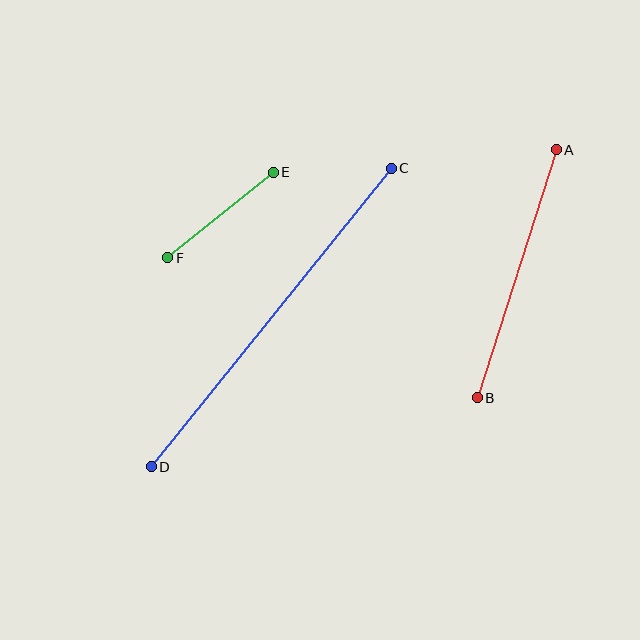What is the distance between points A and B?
The distance is approximately 260 pixels.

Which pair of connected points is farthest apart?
Points C and D are farthest apart.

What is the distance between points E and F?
The distance is approximately 136 pixels.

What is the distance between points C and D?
The distance is approximately 383 pixels.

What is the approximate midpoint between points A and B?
The midpoint is at approximately (517, 274) pixels.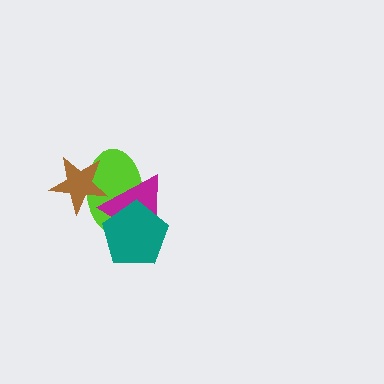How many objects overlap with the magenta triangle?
3 objects overlap with the magenta triangle.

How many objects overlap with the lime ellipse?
3 objects overlap with the lime ellipse.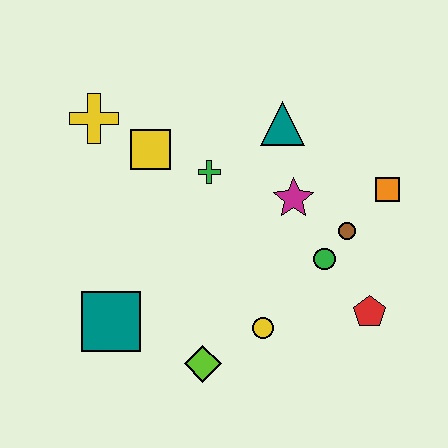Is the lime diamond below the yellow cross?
Yes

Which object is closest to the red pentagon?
The green circle is closest to the red pentagon.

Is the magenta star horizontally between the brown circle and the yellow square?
Yes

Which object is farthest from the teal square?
The orange square is farthest from the teal square.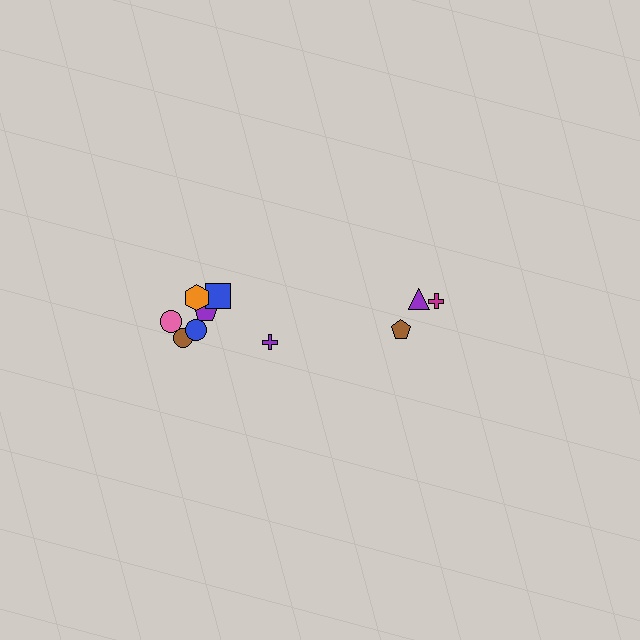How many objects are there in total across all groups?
There are 10 objects.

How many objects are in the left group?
There are 7 objects.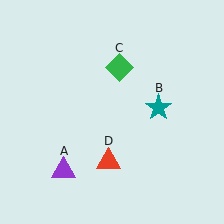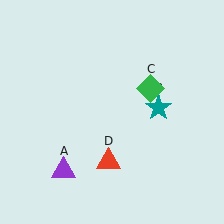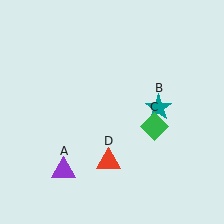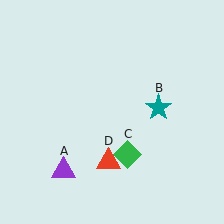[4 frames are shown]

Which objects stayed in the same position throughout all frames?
Purple triangle (object A) and teal star (object B) and red triangle (object D) remained stationary.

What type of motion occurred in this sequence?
The green diamond (object C) rotated clockwise around the center of the scene.